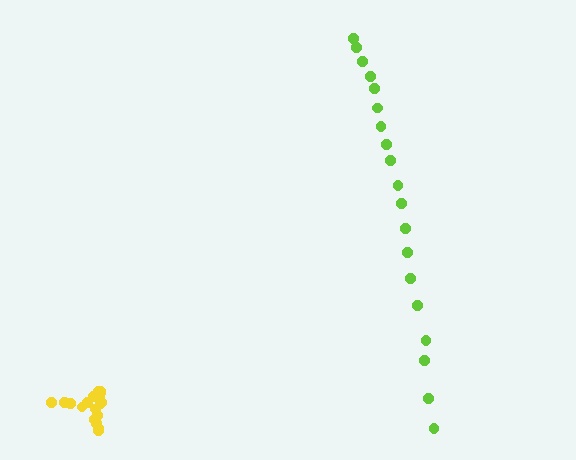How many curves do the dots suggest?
There are 2 distinct paths.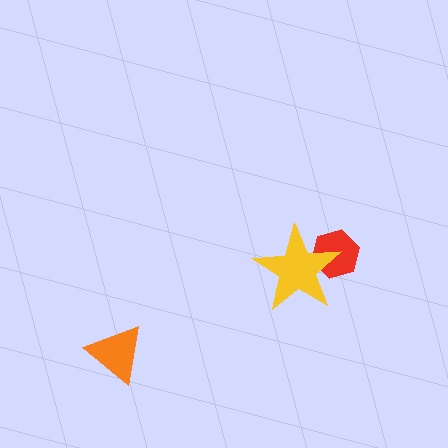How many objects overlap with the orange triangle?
0 objects overlap with the orange triangle.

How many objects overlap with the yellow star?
1 object overlaps with the yellow star.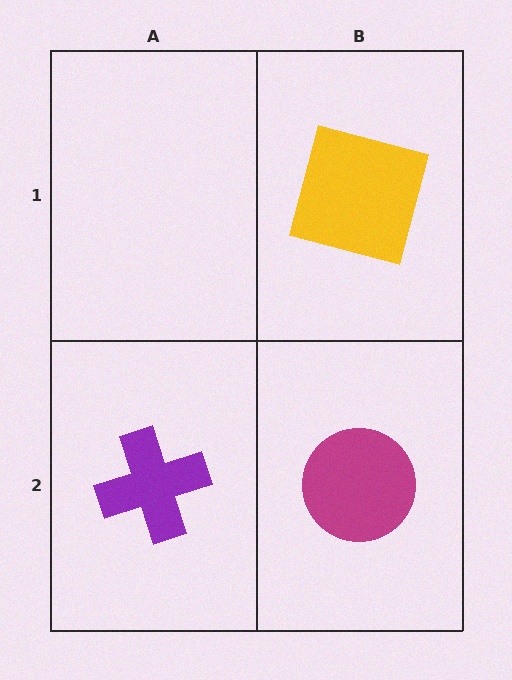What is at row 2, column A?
A purple cross.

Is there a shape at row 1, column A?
No, that cell is empty.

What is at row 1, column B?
A yellow square.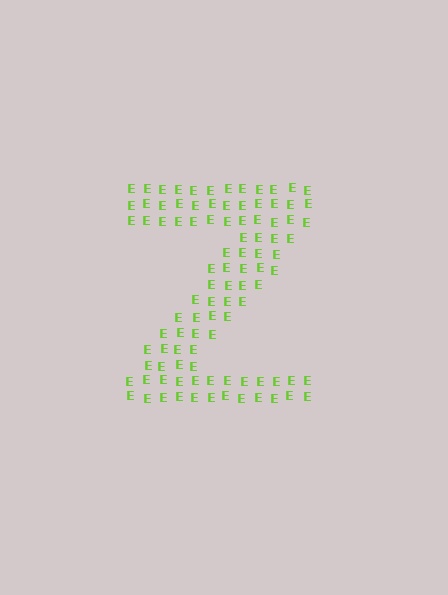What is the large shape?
The large shape is the letter Z.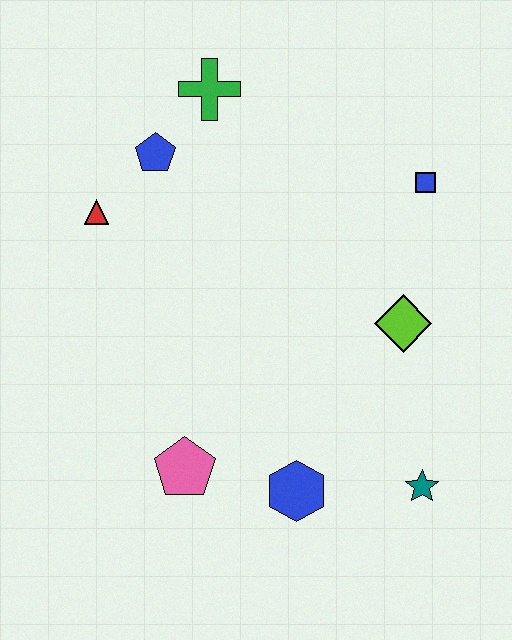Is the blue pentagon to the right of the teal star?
No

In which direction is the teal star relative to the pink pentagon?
The teal star is to the right of the pink pentagon.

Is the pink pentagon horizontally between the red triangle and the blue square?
Yes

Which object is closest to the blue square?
The lime diamond is closest to the blue square.